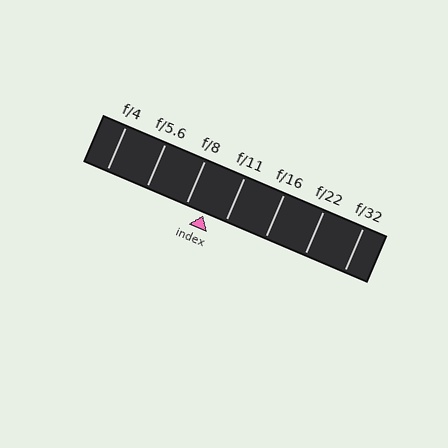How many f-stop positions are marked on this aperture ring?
There are 7 f-stop positions marked.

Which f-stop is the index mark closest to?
The index mark is closest to f/8.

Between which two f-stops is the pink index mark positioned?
The index mark is between f/8 and f/11.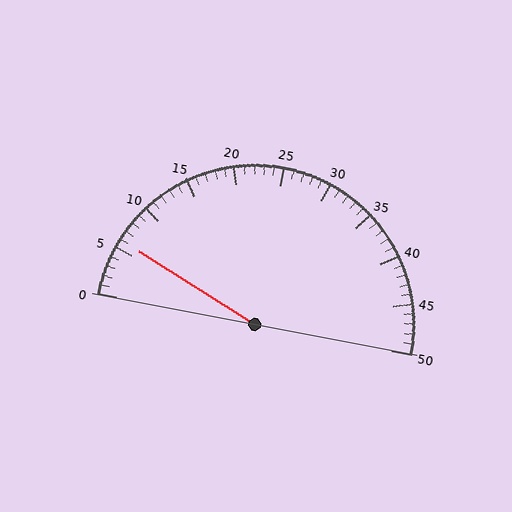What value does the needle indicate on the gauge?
The needle indicates approximately 6.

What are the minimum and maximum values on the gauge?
The gauge ranges from 0 to 50.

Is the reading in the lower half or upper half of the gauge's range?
The reading is in the lower half of the range (0 to 50).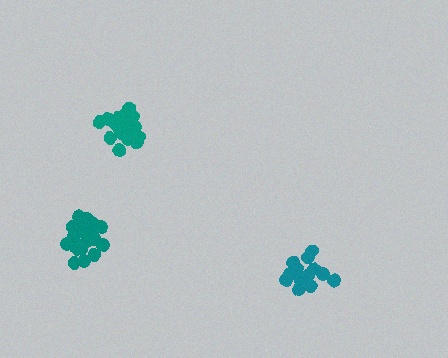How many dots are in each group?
Group 1: 15 dots, Group 2: 21 dots, Group 3: 21 dots (57 total).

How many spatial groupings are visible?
There are 3 spatial groupings.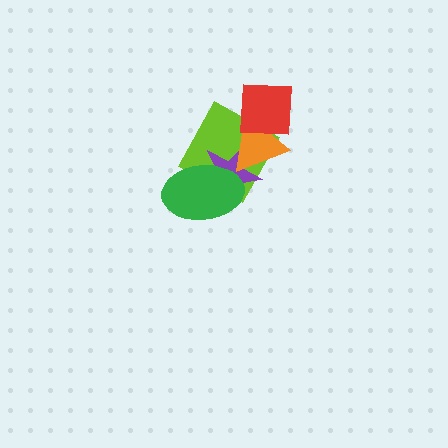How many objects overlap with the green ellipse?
2 objects overlap with the green ellipse.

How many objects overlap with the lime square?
4 objects overlap with the lime square.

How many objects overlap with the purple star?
3 objects overlap with the purple star.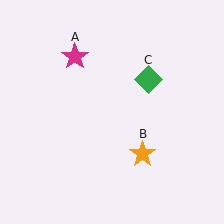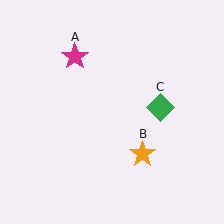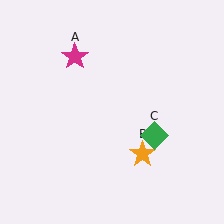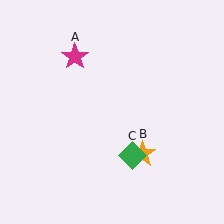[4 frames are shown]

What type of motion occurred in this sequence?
The green diamond (object C) rotated clockwise around the center of the scene.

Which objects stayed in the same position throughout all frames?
Magenta star (object A) and orange star (object B) remained stationary.